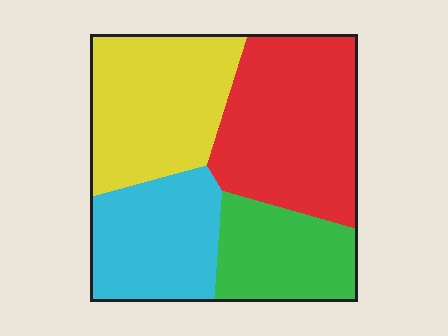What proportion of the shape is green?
Green takes up about one sixth (1/6) of the shape.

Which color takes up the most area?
Red, at roughly 35%.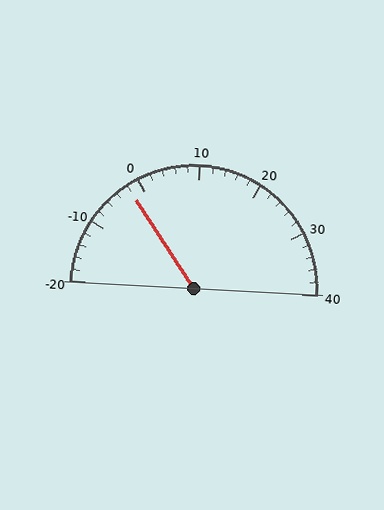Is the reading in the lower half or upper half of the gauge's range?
The reading is in the lower half of the range (-20 to 40).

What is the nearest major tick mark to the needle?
The nearest major tick mark is 0.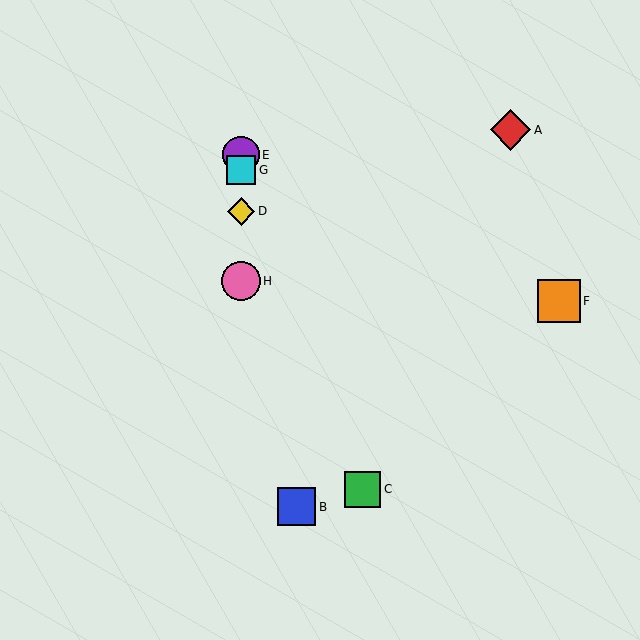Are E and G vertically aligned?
Yes, both are at x≈241.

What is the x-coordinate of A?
Object A is at x≈510.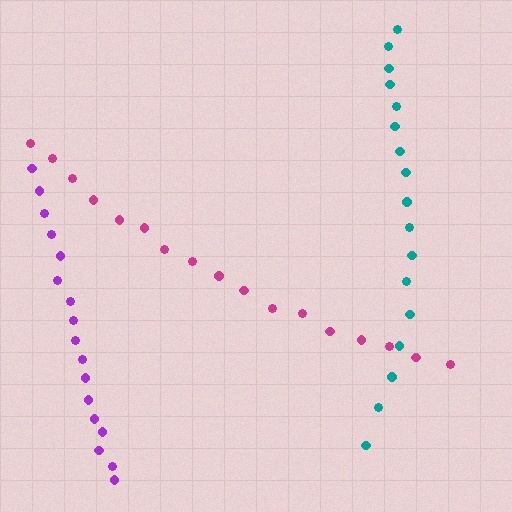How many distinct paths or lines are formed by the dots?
There are 3 distinct paths.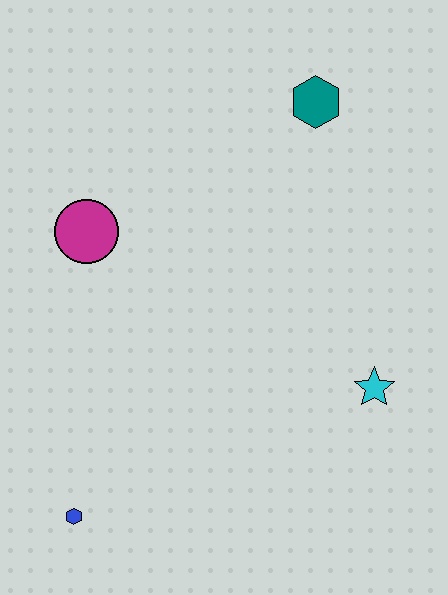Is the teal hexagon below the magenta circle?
No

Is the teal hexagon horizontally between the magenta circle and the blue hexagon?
No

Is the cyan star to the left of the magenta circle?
No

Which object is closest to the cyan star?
The teal hexagon is closest to the cyan star.